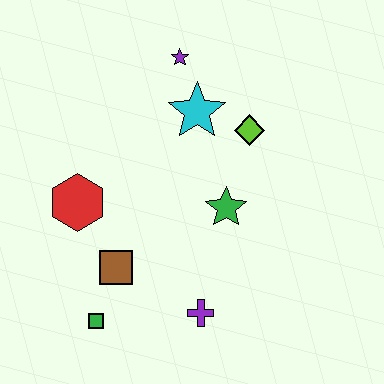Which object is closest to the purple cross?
The brown square is closest to the purple cross.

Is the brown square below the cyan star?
Yes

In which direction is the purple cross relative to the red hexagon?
The purple cross is to the right of the red hexagon.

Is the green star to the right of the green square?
Yes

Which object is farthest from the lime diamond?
The green square is farthest from the lime diamond.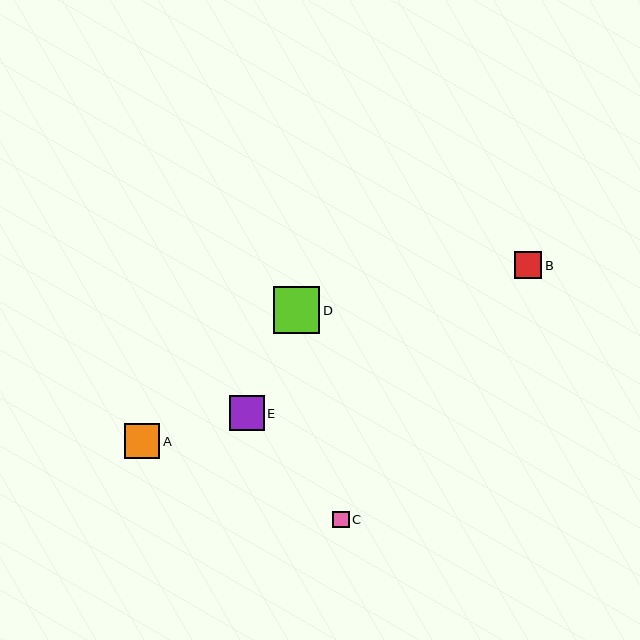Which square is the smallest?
Square C is the smallest with a size of approximately 17 pixels.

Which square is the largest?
Square D is the largest with a size of approximately 46 pixels.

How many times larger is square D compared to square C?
Square D is approximately 2.8 times the size of square C.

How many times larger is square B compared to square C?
Square B is approximately 1.6 times the size of square C.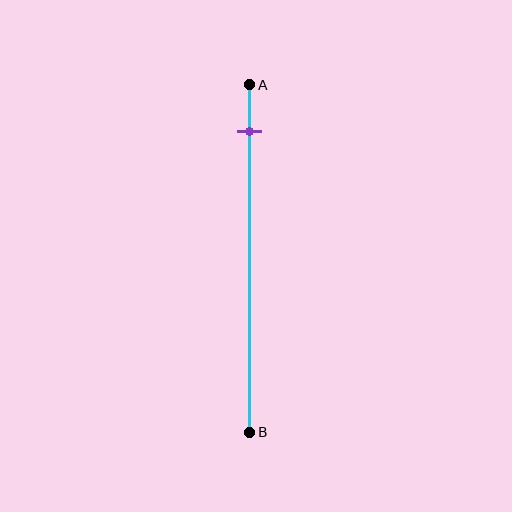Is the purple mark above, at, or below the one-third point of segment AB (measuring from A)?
The purple mark is above the one-third point of segment AB.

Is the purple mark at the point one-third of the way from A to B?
No, the mark is at about 15% from A, not at the 33% one-third point.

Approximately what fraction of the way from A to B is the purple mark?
The purple mark is approximately 15% of the way from A to B.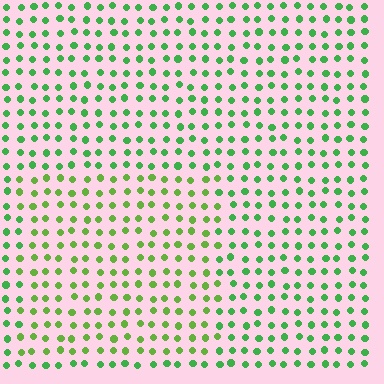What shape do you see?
I see a rectangle.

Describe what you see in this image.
The image is filled with small green elements in a uniform arrangement. A rectangle-shaped region is visible where the elements are tinted to a slightly different hue, forming a subtle color boundary.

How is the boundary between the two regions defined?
The boundary is defined purely by a slight shift in hue (about 27 degrees). Spacing, size, and orientation are identical on both sides.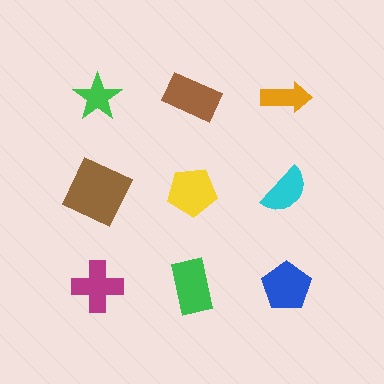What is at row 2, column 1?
A brown square.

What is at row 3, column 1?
A magenta cross.